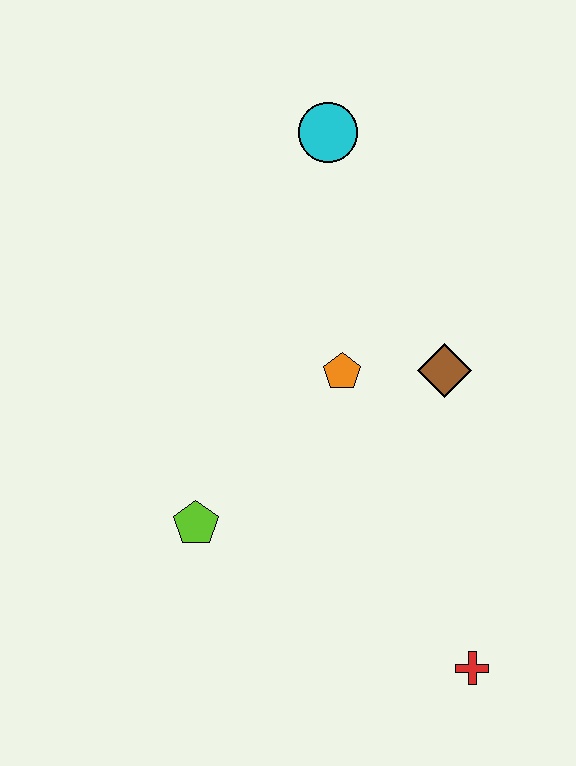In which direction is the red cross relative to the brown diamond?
The red cross is below the brown diamond.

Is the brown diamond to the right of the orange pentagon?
Yes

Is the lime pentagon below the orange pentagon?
Yes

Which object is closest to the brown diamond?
The orange pentagon is closest to the brown diamond.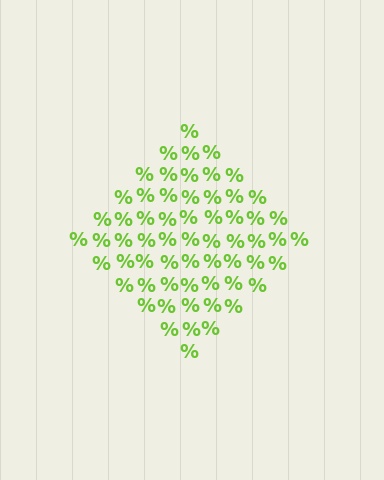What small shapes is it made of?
It is made of small percent signs.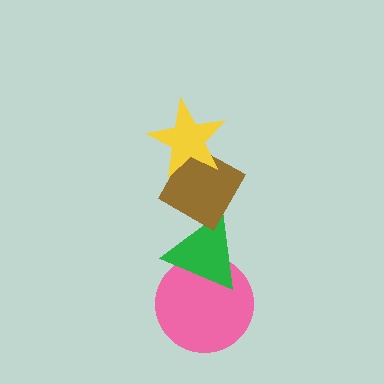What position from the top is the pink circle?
The pink circle is 4th from the top.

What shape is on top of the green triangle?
The brown diamond is on top of the green triangle.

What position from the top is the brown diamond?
The brown diamond is 2nd from the top.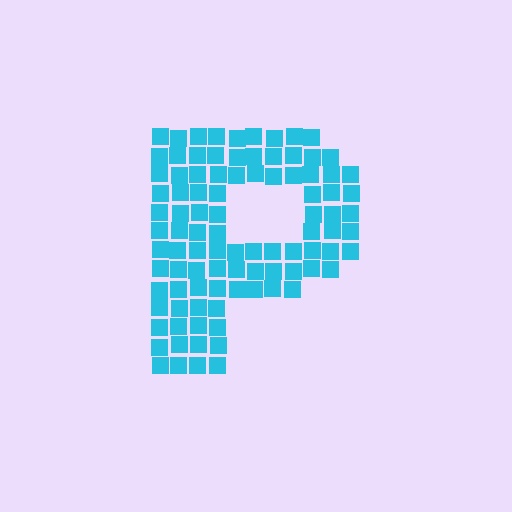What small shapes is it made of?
It is made of small squares.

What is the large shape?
The large shape is the letter P.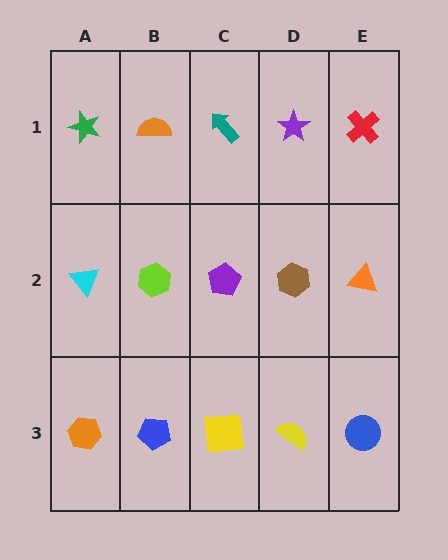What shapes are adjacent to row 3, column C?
A purple pentagon (row 2, column C), a blue pentagon (row 3, column B), a yellow semicircle (row 3, column D).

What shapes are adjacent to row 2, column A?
A green star (row 1, column A), an orange hexagon (row 3, column A), a lime hexagon (row 2, column B).